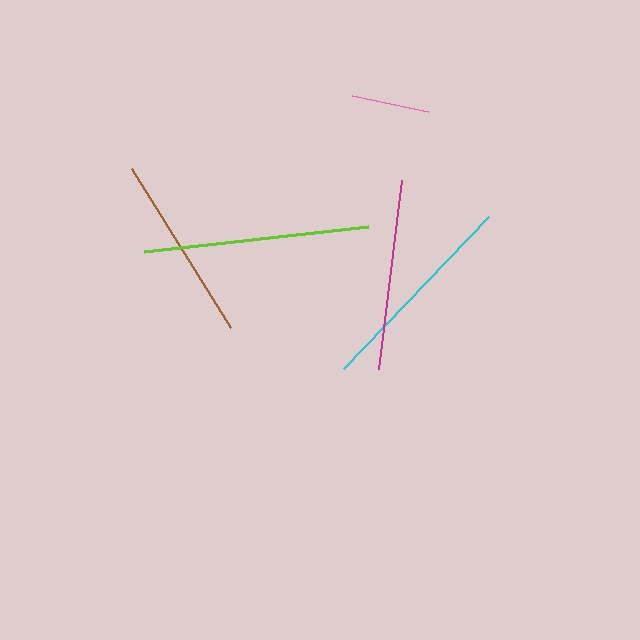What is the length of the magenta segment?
The magenta segment is approximately 190 pixels long.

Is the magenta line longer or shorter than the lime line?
The lime line is longer than the magenta line.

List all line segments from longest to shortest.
From longest to shortest: lime, cyan, magenta, brown, pink.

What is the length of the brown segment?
The brown segment is approximately 187 pixels long.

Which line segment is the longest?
The lime line is the longest at approximately 226 pixels.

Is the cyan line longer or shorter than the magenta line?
The cyan line is longer than the magenta line.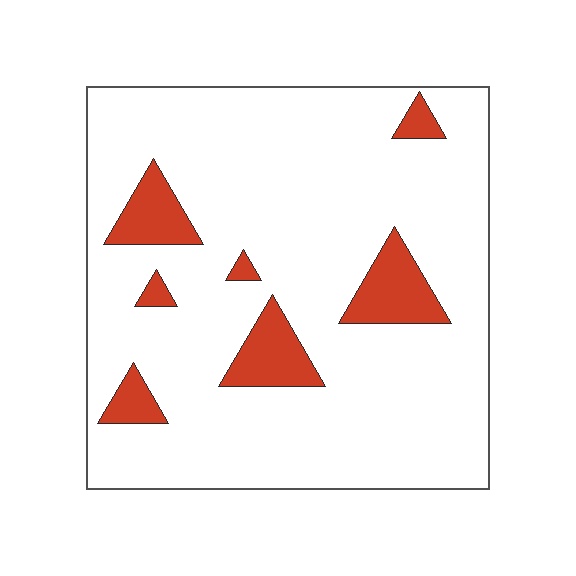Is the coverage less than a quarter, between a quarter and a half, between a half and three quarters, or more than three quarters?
Less than a quarter.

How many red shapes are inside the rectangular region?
7.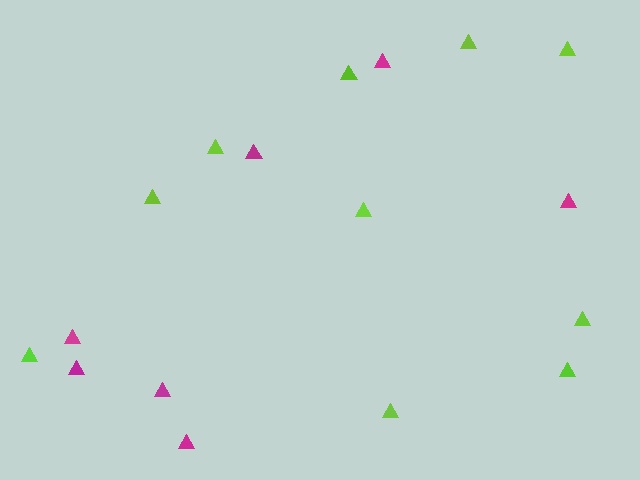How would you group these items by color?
There are 2 groups: one group of lime triangles (10) and one group of magenta triangles (7).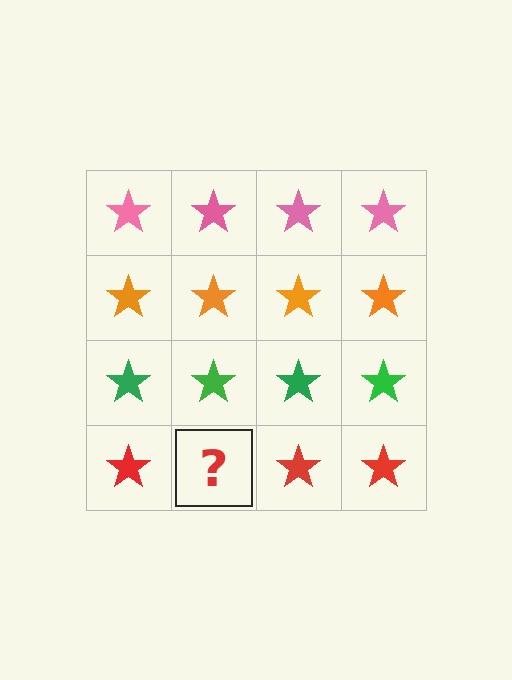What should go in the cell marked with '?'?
The missing cell should contain a red star.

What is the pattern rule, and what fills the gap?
The rule is that each row has a consistent color. The gap should be filled with a red star.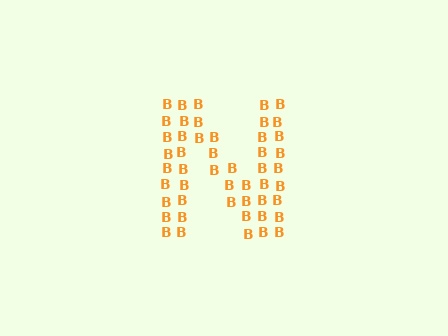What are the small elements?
The small elements are letter B's.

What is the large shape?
The large shape is the letter N.